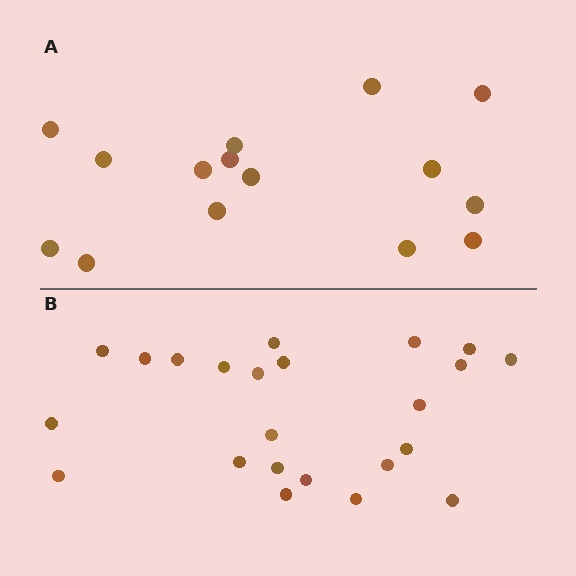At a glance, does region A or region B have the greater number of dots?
Region B (the bottom region) has more dots.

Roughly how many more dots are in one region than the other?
Region B has roughly 8 or so more dots than region A.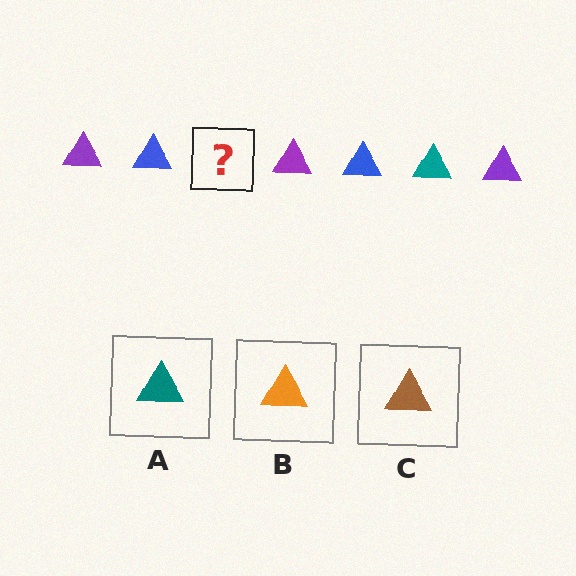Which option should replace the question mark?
Option A.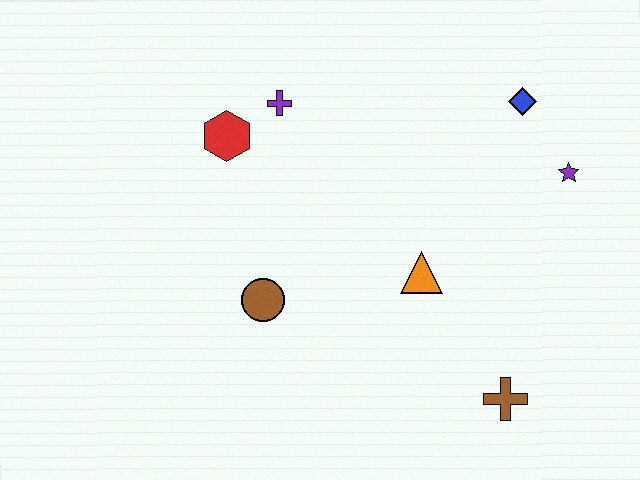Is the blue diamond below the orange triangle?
No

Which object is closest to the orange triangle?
The brown cross is closest to the orange triangle.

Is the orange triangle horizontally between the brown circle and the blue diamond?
Yes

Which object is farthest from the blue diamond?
The brown circle is farthest from the blue diamond.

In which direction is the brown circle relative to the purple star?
The brown circle is to the left of the purple star.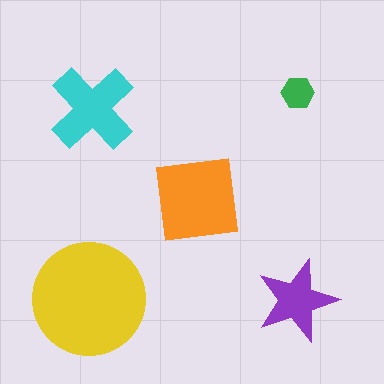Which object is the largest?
The yellow circle.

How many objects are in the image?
There are 5 objects in the image.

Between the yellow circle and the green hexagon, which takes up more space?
The yellow circle.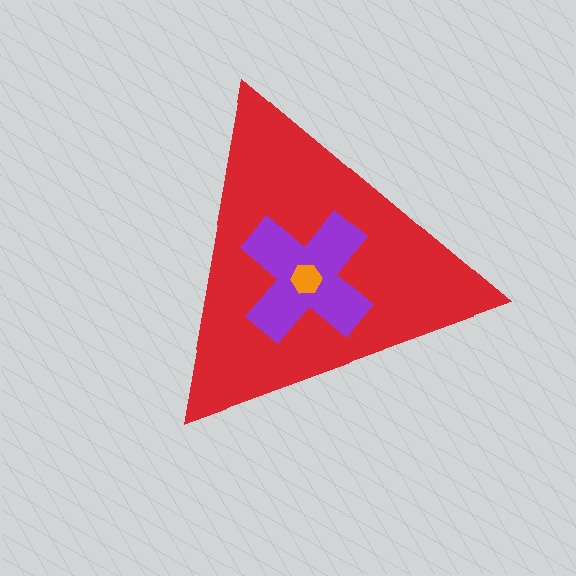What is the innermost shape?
The orange hexagon.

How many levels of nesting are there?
3.